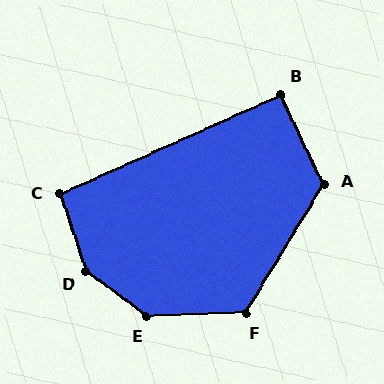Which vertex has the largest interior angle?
D, at approximately 145 degrees.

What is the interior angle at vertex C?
Approximately 95 degrees (obtuse).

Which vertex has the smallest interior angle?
B, at approximately 91 degrees.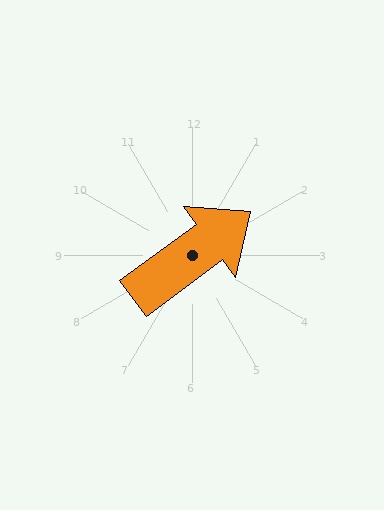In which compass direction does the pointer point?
Northeast.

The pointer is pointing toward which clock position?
Roughly 2 o'clock.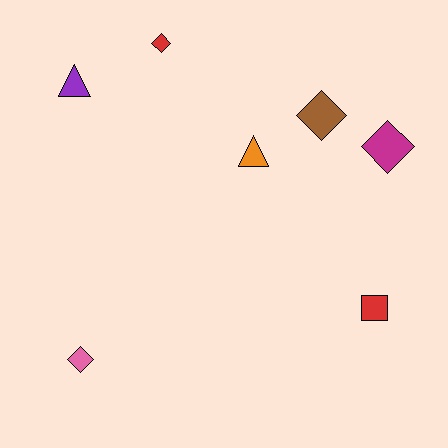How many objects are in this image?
There are 7 objects.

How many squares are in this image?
There is 1 square.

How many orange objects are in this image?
There is 1 orange object.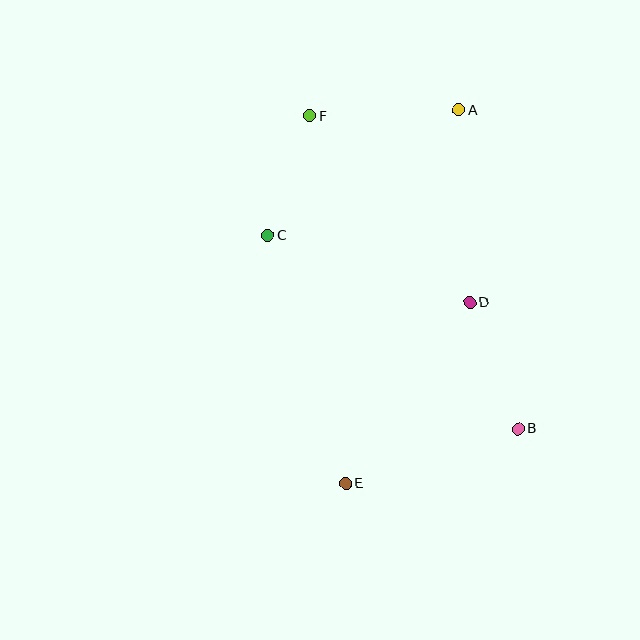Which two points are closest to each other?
Points C and F are closest to each other.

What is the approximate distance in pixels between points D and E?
The distance between D and E is approximately 220 pixels.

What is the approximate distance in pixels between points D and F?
The distance between D and F is approximately 245 pixels.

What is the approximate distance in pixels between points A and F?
The distance between A and F is approximately 149 pixels.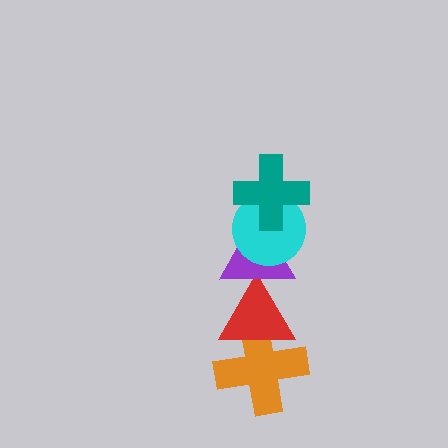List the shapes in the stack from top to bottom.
From top to bottom: the teal cross, the cyan circle, the purple triangle, the red triangle, the orange cross.